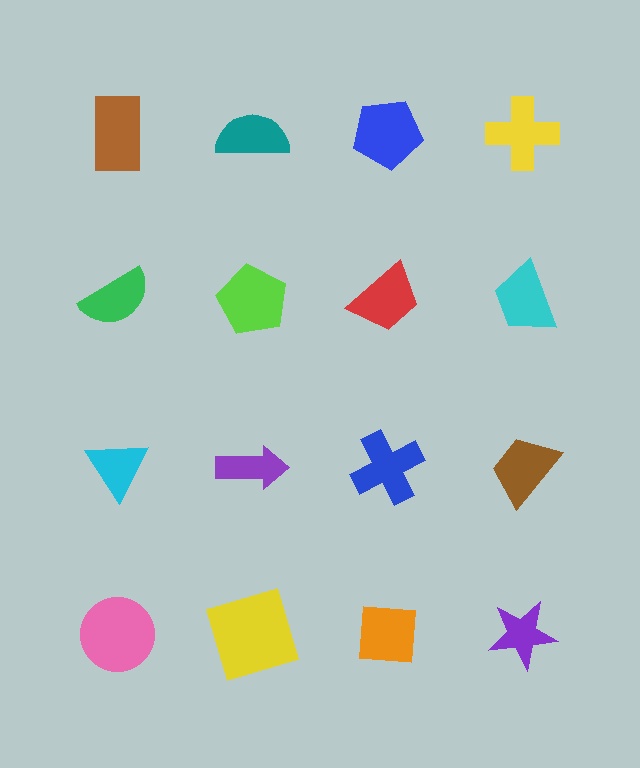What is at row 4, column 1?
A pink circle.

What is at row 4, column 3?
An orange square.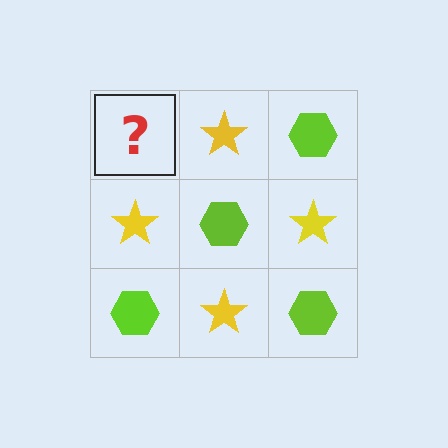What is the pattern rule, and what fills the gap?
The rule is that it alternates lime hexagon and yellow star in a checkerboard pattern. The gap should be filled with a lime hexagon.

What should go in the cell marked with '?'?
The missing cell should contain a lime hexagon.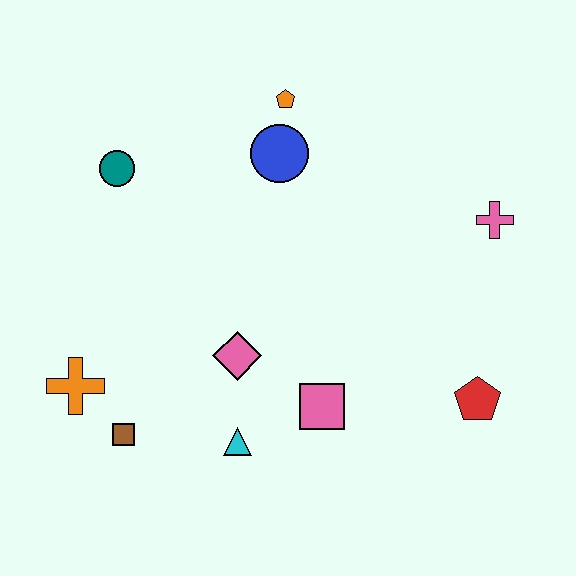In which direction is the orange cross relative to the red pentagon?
The orange cross is to the left of the red pentagon.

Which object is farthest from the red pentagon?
The teal circle is farthest from the red pentagon.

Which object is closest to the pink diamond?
The cyan triangle is closest to the pink diamond.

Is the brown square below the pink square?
Yes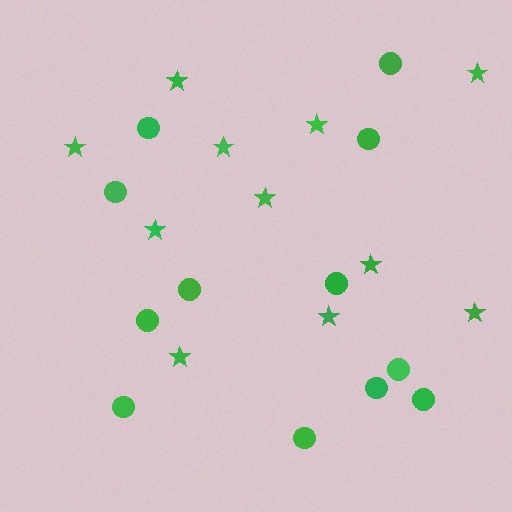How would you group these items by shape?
There are 2 groups: one group of circles (12) and one group of stars (11).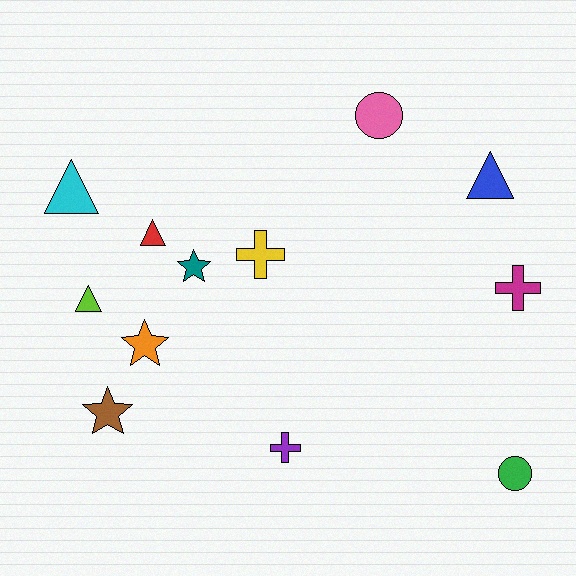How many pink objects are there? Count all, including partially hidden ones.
There is 1 pink object.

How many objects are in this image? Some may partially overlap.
There are 12 objects.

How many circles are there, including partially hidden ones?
There are 2 circles.